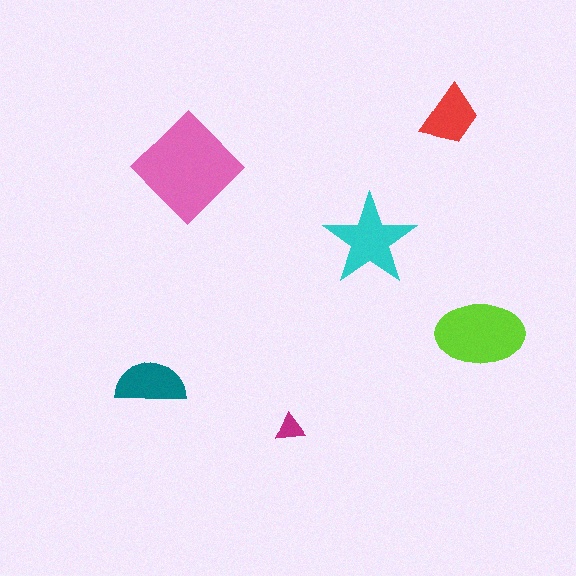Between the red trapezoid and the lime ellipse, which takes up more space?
The lime ellipse.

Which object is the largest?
The pink diamond.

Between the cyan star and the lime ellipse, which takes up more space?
The lime ellipse.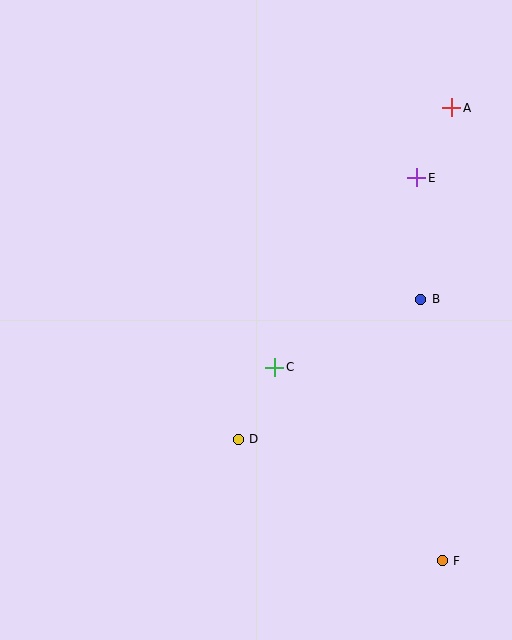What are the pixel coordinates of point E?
Point E is at (417, 178).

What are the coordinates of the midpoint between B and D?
The midpoint between B and D is at (329, 369).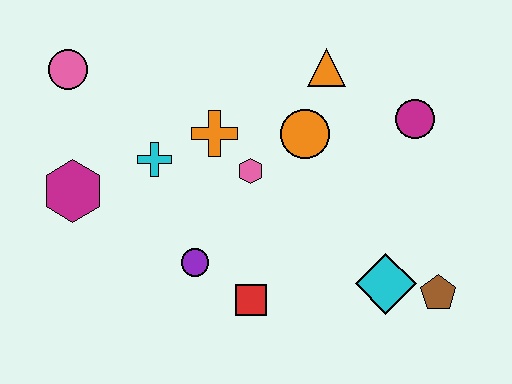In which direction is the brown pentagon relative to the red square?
The brown pentagon is to the right of the red square.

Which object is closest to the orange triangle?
The orange circle is closest to the orange triangle.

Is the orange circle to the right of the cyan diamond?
No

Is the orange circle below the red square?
No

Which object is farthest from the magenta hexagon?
The brown pentagon is farthest from the magenta hexagon.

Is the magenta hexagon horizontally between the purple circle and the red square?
No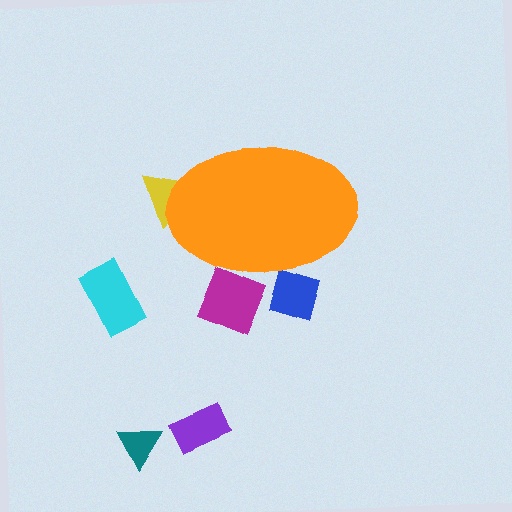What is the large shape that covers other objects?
An orange ellipse.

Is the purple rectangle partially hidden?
No, the purple rectangle is fully visible.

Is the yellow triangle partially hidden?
Yes, the yellow triangle is partially hidden behind the orange ellipse.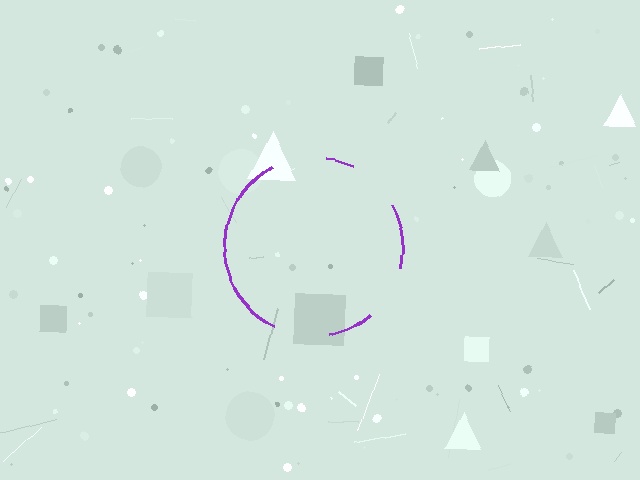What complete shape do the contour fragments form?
The contour fragments form a circle.